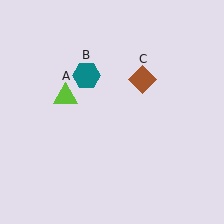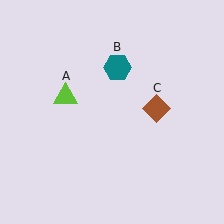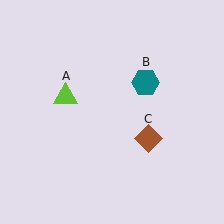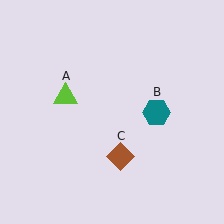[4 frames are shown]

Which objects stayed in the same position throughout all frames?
Lime triangle (object A) remained stationary.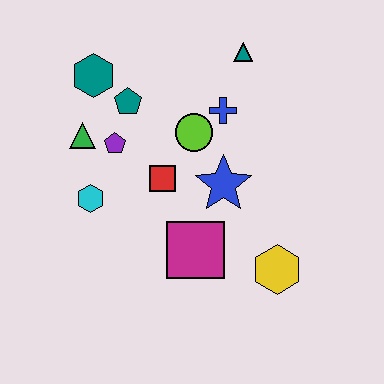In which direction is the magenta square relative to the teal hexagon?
The magenta square is below the teal hexagon.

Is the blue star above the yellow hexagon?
Yes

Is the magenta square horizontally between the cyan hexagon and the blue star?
Yes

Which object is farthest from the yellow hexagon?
The teal hexagon is farthest from the yellow hexagon.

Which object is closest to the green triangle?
The purple pentagon is closest to the green triangle.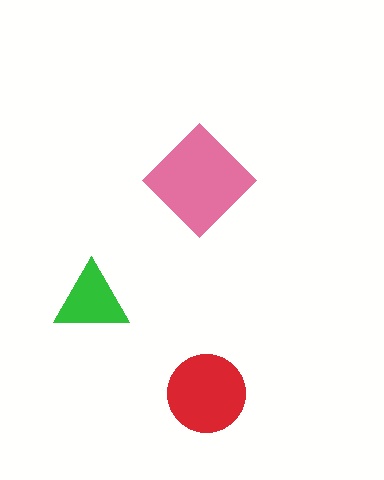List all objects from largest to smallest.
The pink diamond, the red circle, the green triangle.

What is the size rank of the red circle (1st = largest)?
2nd.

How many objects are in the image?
There are 3 objects in the image.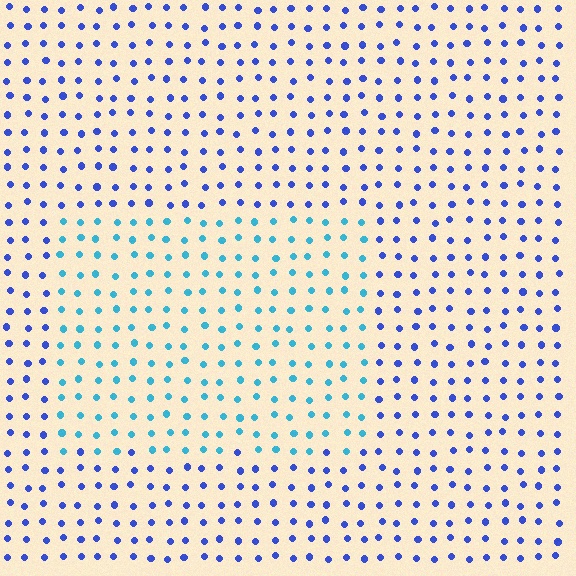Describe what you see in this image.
The image is filled with small blue elements in a uniform arrangement. A rectangle-shaped region is visible where the elements are tinted to a slightly different hue, forming a subtle color boundary.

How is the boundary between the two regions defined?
The boundary is defined purely by a slight shift in hue (about 40 degrees). Spacing, size, and orientation are identical on both sides.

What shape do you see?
I see a rectangle.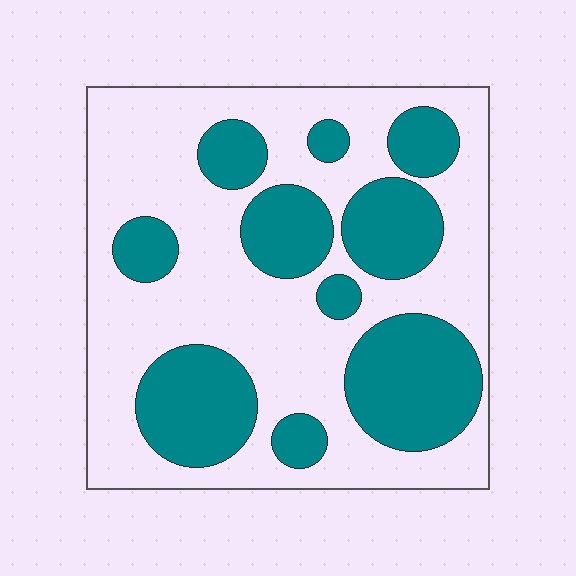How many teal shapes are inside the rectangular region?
10.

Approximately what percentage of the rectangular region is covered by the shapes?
Approximately 35%.